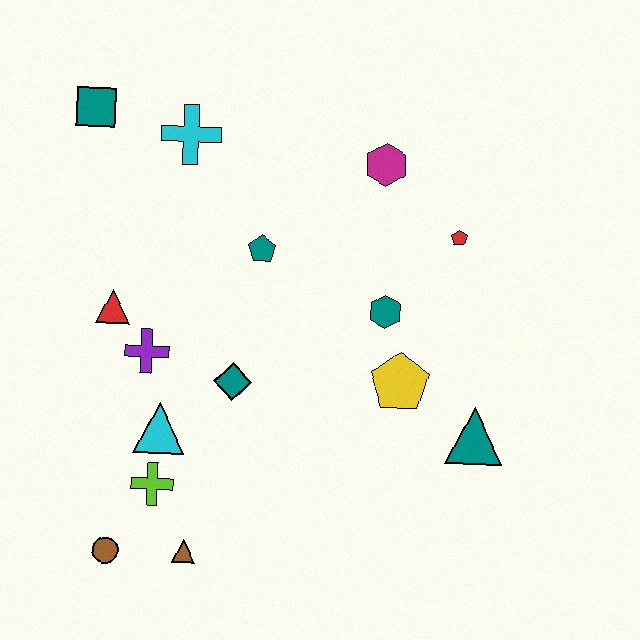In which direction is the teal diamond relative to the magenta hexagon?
The teal diamond is below the magenta hexagon.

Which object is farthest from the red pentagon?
The brown circle is farthest from the red pentagon.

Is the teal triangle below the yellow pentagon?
Yes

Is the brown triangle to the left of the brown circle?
No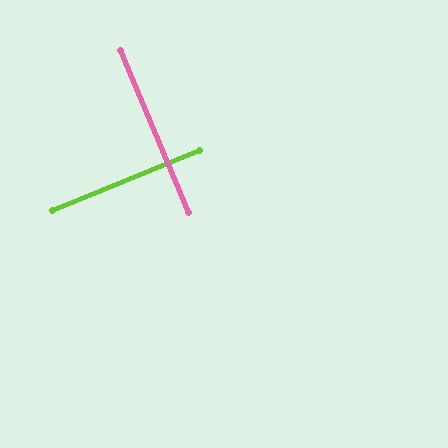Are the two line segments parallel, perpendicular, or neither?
Perpendicular — they meet at approximately 90°.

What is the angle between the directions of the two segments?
Approximately 90 degrees.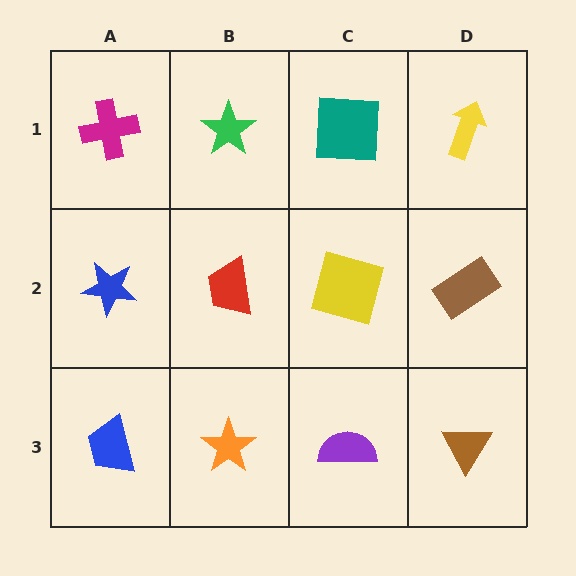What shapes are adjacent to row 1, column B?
A red trapezoid (row 2, column B), a magenta cross (row 1, column A), a teal square (row 1, column C).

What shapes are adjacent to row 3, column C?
A yellow square (row 2, column C), an orange star (row 3, column B), a brown triangle (row 3, column D).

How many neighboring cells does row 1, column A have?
2.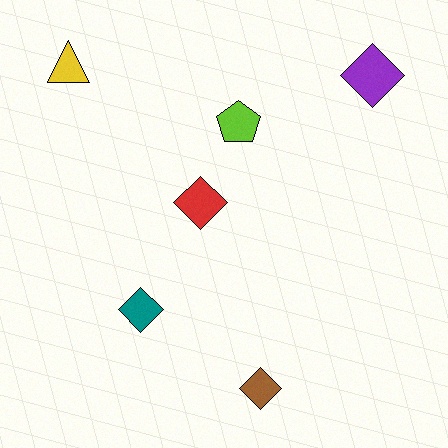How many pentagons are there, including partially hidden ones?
There is 1 pentagon.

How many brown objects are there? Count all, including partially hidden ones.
There is 1 brown object.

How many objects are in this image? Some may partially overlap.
There are 6 objects.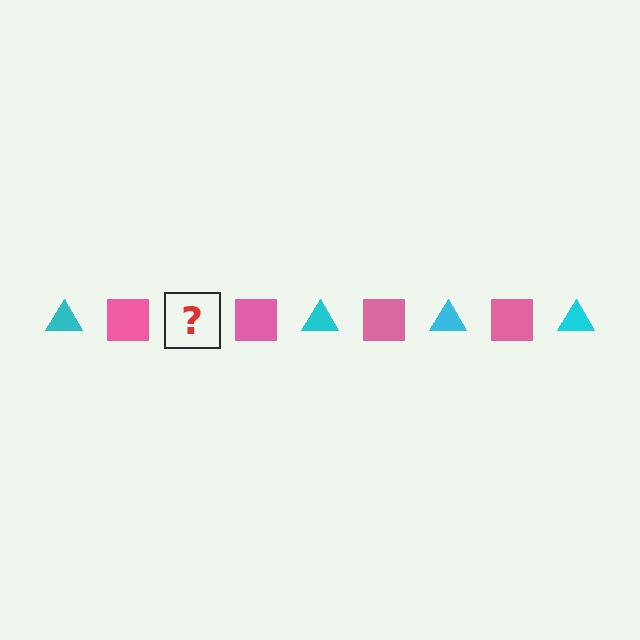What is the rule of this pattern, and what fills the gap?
The rule is that the pattern alternates between cyan triangle and pink square. The gap should be filled with a cyan triangle.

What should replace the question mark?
The question mark should be replaced with a cyan triangle.